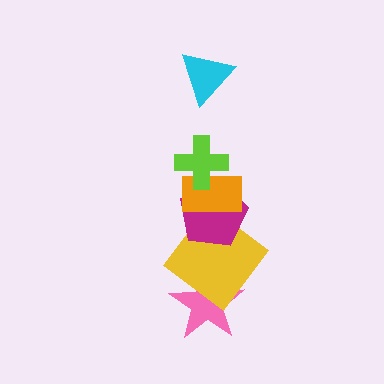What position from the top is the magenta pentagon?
The magenta pentagon is 4th from the top.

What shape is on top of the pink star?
The yellow diamond is on top of the pink star.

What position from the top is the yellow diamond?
The yellow diamond is 5th from the top.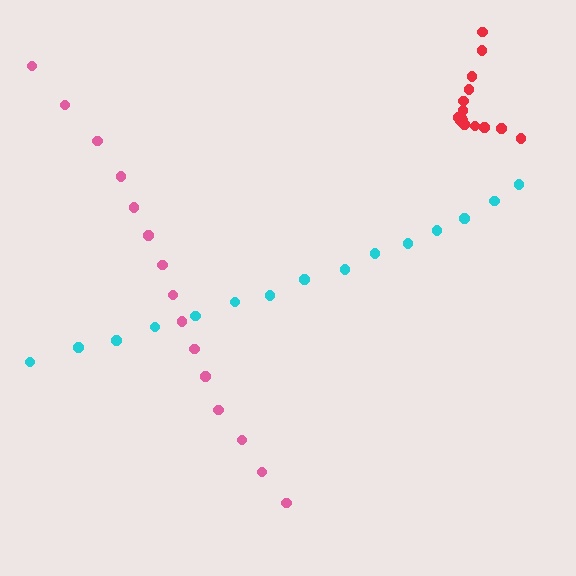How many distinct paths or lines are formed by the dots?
There are 3 distinct paths.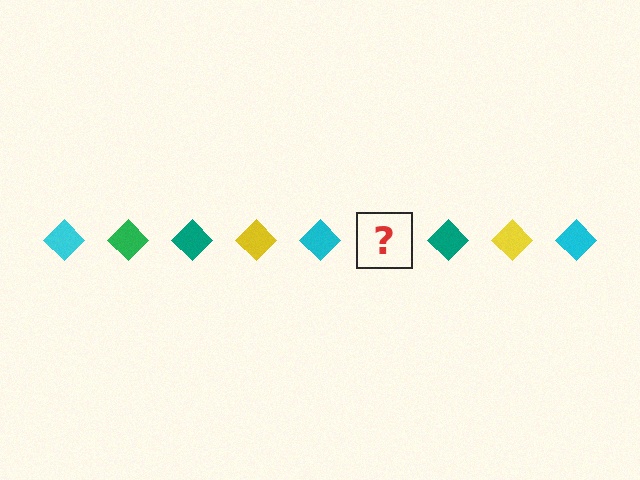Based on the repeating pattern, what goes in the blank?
The blank should be a green diamond.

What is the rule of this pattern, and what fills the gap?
The rule is that the pattern cycles through cyan, green, teal, yellow diamonds. The gap should be filled with a green diamond.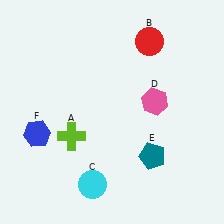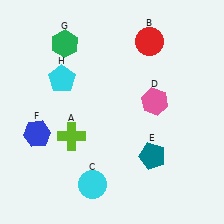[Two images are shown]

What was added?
A green hexagon (G), a cyan pentagon (H) were added in Image 2.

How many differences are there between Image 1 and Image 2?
There are 2 differences between the two images.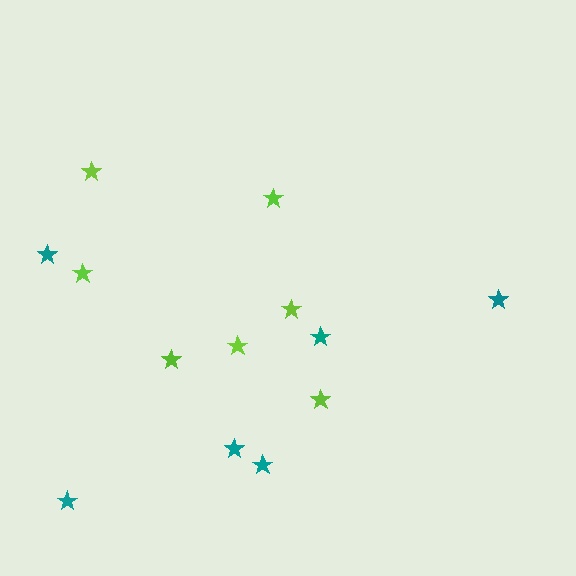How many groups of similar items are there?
There are 2 groups: one group of lime stars (7) and one group of teal stars (6).